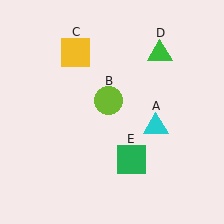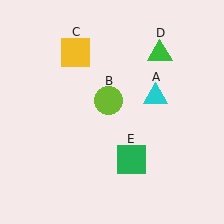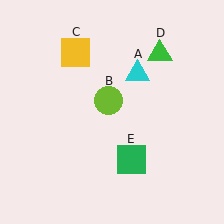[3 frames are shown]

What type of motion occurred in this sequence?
The cyan triangle (object A) rotated counterclockwise around the center of the scene.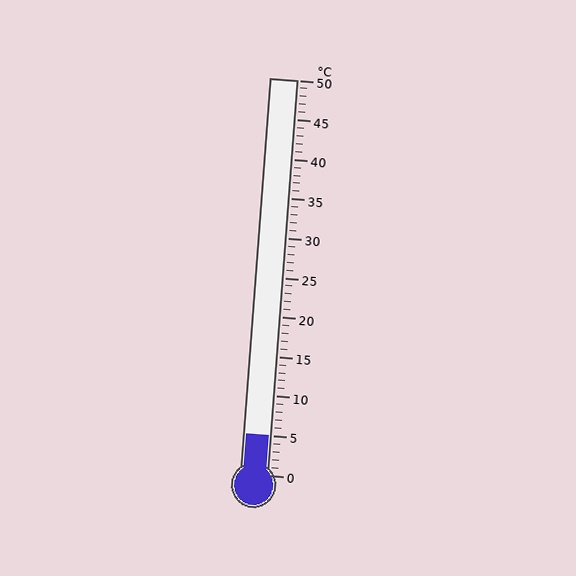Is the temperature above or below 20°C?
The temperature is below 20°C.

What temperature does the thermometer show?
The thermometer shows approximately 5°C.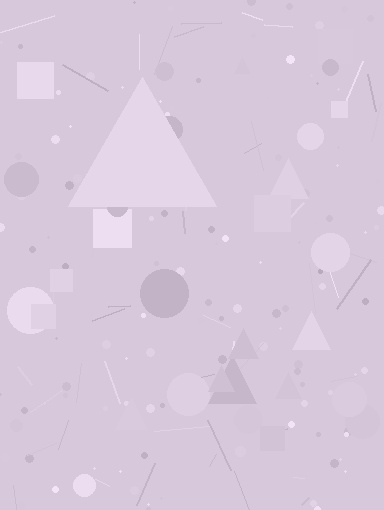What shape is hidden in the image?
A triangle is hidden in the image.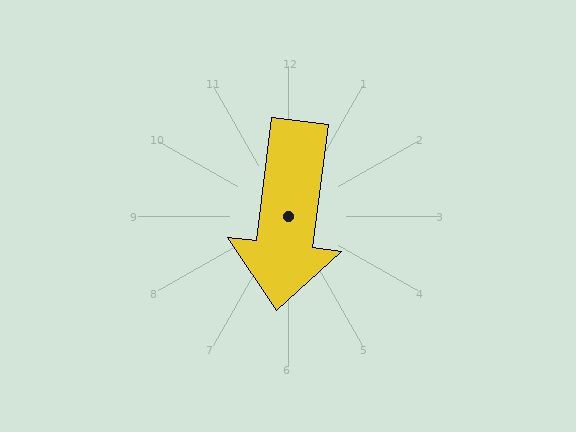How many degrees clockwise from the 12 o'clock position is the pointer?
Approximately 187 degrees.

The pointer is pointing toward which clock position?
Roughly 6 o'clock.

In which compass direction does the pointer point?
South.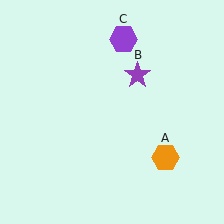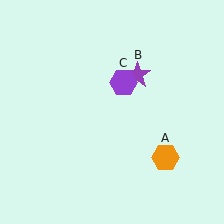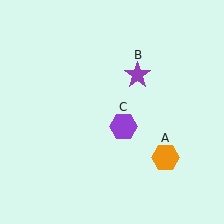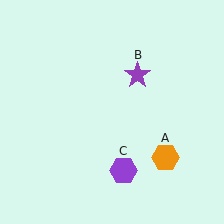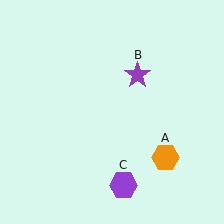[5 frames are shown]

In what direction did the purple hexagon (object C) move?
The purple hexagon (object C) moved down.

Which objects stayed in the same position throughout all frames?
Orange hexagon (object A) and purple star (object B) remained stationary.